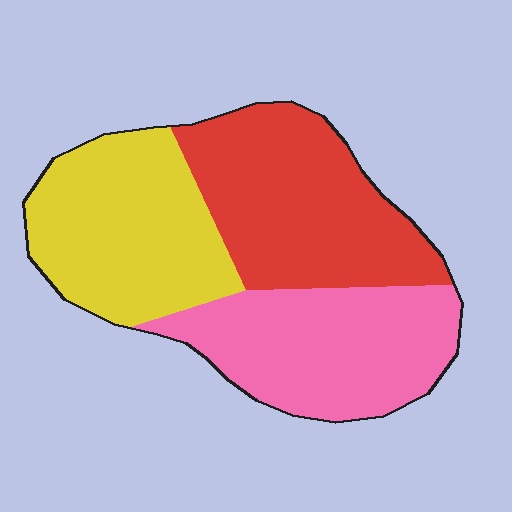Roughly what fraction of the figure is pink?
Pink takes up about one third (1/3) of the figure.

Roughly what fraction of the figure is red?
Red covers 35% of the figure.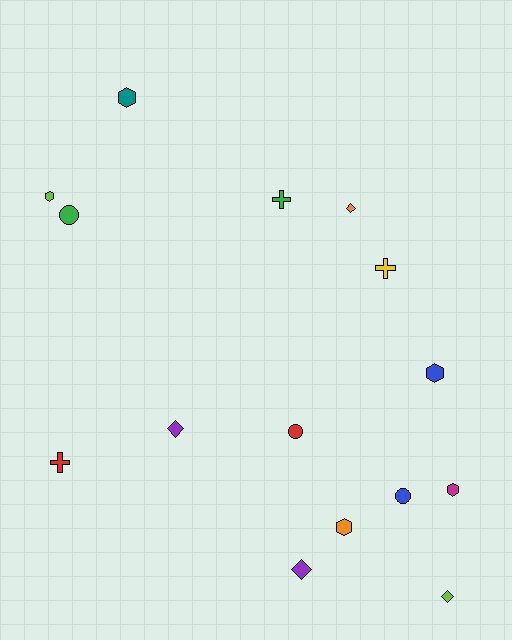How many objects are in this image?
There are 15 objects.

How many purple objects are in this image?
There are 2 purple objects.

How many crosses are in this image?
There are 3 crosses.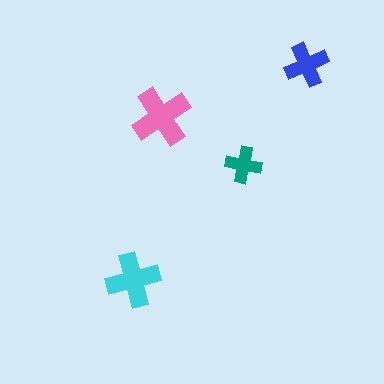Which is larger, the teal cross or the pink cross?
The pink one.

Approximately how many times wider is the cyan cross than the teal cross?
About 1.5 times wider.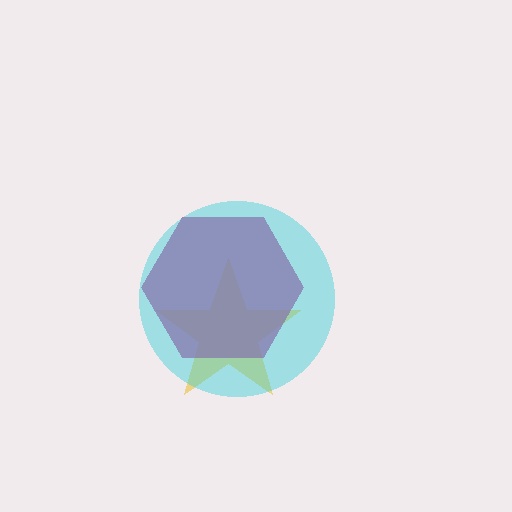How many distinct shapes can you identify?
There are 3 distinct shapes: a yellow star, a magenta hexagon, a cyan circle.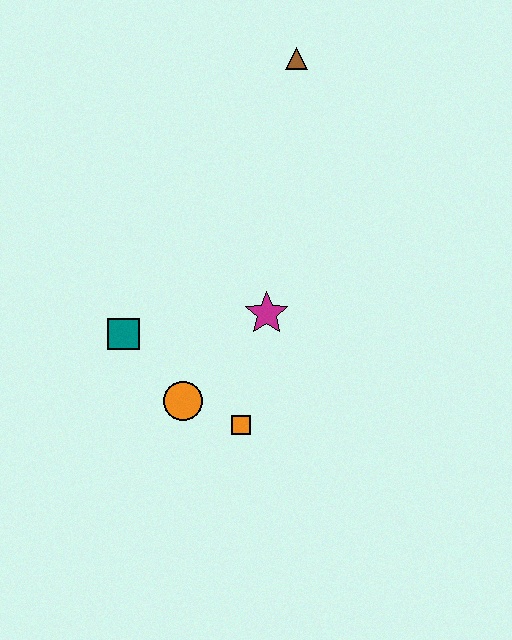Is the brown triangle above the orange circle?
Yes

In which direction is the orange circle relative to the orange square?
The orange circle is to the left of the orange square.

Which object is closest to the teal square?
The orange circle is closest to the teal square.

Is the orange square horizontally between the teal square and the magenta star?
Yes